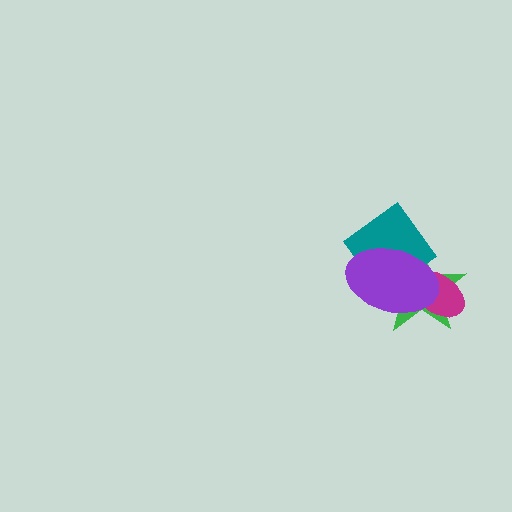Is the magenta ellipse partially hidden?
Yes, it is partially covered by another shape.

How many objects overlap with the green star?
3 objects overlap with the green star.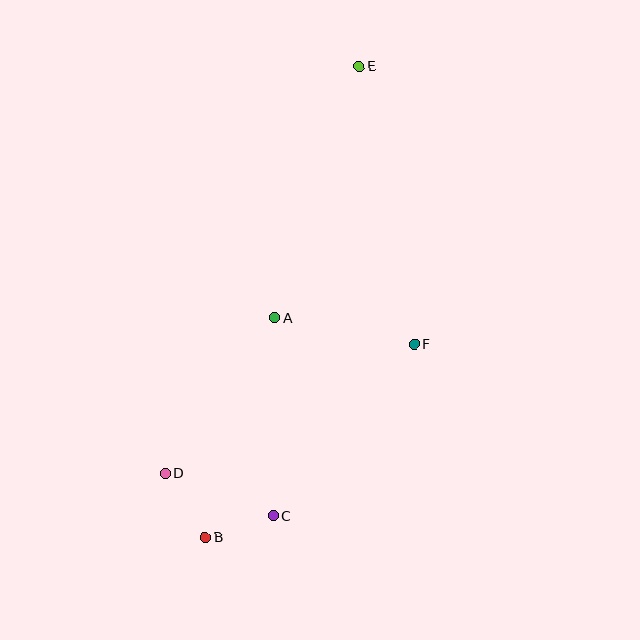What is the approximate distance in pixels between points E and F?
The distance between E and F is approximately 283 pixels.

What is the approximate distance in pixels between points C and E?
The distance between C and E is approximately 458 pixels.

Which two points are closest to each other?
Points B and C are closest to each other.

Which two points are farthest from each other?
Points B and E are farthest from each other.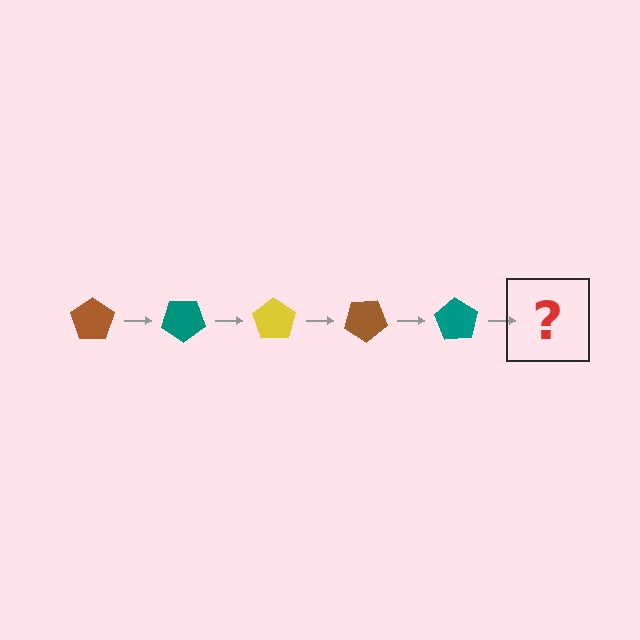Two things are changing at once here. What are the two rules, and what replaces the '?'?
The two rules are that it rotates 35 degrees each step and the color cycles through brown, teal, and yellow. The '?' should be a yellow pentagon, rotated 175 degrees from the start.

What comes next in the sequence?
The next element should be a yellow pentagon, rotated 175 degrees from the start.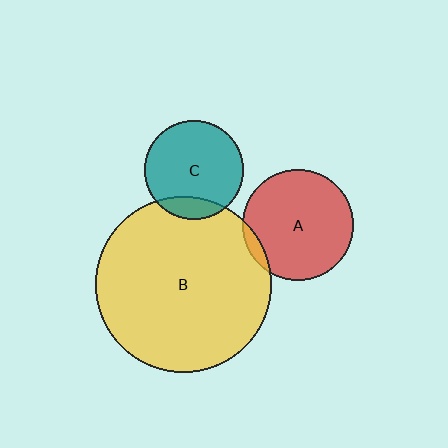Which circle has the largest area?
Circle B (yellow).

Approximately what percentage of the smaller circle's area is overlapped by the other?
Approximately 15%.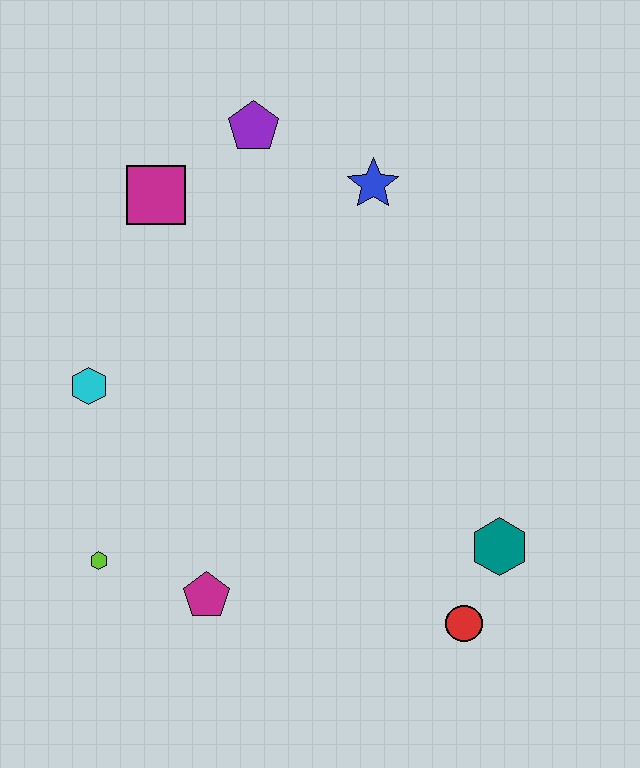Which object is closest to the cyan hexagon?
The lime hexagon is closest to the cyan hexagon.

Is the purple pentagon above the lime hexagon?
Yes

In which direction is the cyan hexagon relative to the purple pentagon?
The cyan hexagon is below the purple pentagon.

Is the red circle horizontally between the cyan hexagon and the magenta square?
No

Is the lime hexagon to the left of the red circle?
Yes